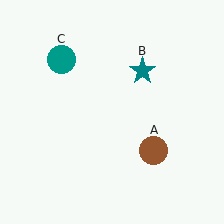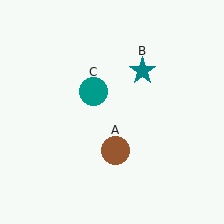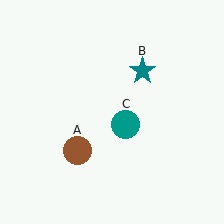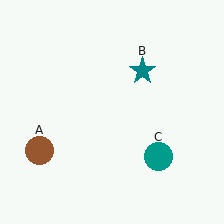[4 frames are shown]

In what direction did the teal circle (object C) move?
The teal circle (object C) moved down and to the right.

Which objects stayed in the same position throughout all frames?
Teal star (object B) remained stationary.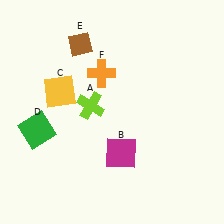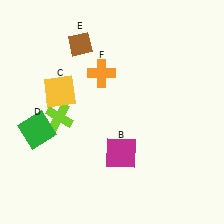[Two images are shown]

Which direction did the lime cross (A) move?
The lime cross (A) moved left.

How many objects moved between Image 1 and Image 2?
1 object moved between the two images.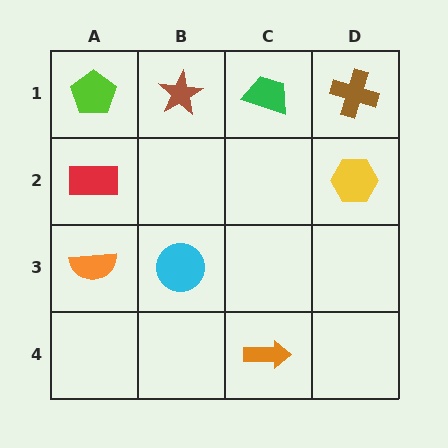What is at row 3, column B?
A cyan circle.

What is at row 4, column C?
An orange arrow.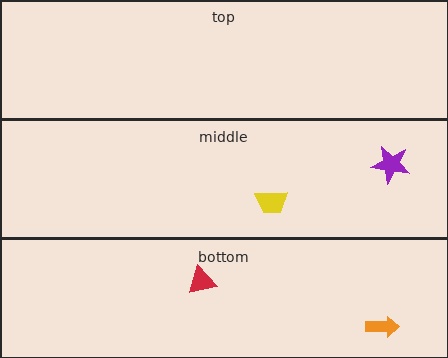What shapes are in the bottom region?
The red triangle, the orange arrow.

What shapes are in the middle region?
The purple star, the yellow trapezoid.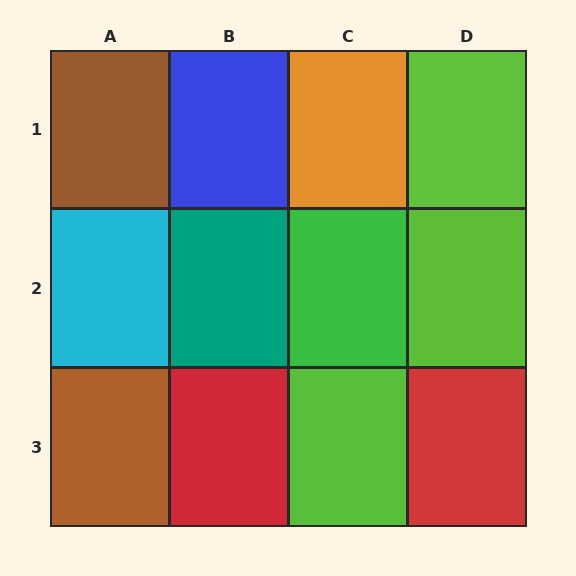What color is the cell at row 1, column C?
Orange.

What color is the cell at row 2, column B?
Teal.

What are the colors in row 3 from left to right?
Brown, red, lime, red.